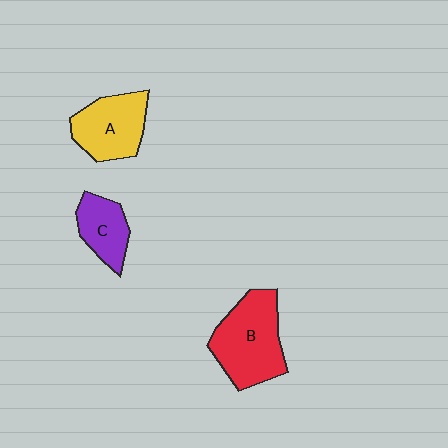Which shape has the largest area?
Shape B (red).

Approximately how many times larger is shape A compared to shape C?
Approximately 1.4 times.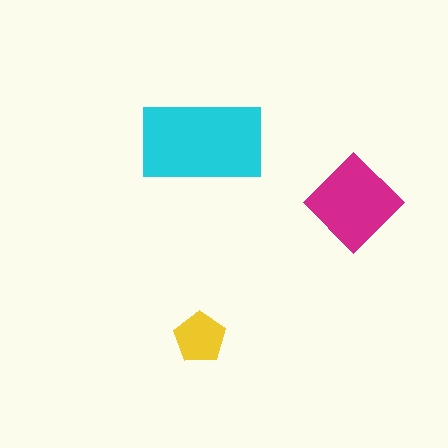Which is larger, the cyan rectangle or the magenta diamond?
The cyan rectangle.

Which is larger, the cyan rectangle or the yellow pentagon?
The cyan rectangle.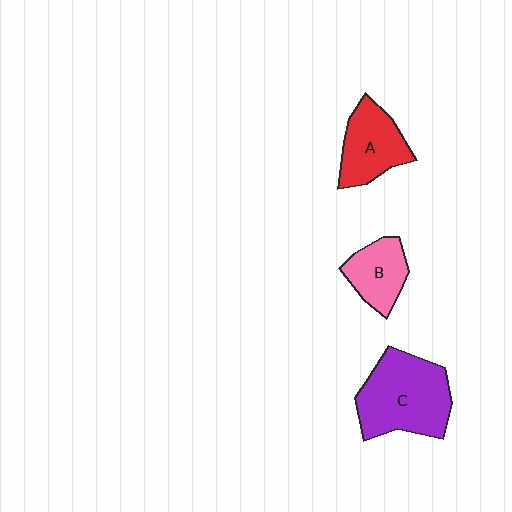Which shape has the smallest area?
Shape B (pink).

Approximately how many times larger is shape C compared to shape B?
Approximately 1.9 times.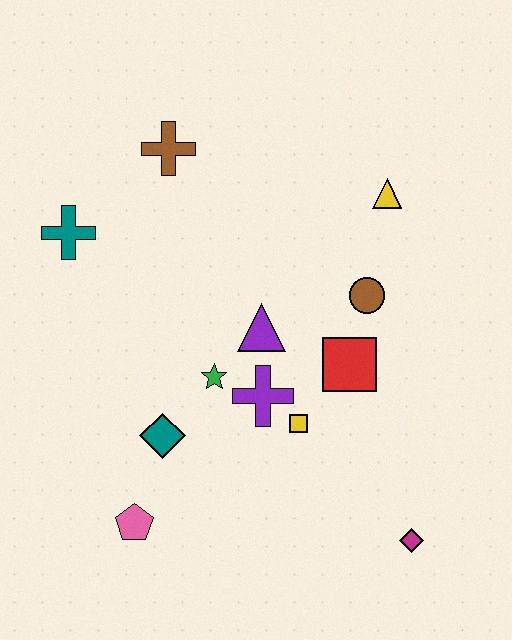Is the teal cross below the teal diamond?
No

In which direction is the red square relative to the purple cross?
The red square is to the right of the purple cross.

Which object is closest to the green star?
The purple cross is closest to the green star.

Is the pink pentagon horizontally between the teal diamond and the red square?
No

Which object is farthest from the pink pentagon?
The yellow triangle is farthest from the pink pentagon.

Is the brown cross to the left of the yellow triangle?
Yes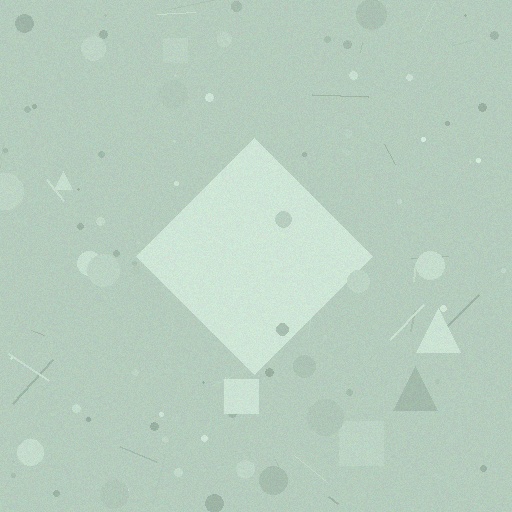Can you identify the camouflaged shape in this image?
The camouflaged shape is a diamond.